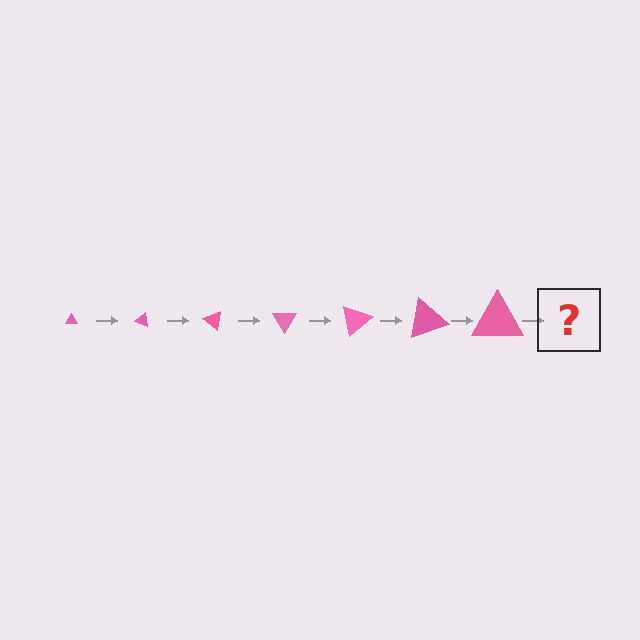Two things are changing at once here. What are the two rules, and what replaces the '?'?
The two rules are that the triangle grows larger each step and it rotates 20 degrees each step. The '?' should be a triangle, larger than the previous one and rotated 140 degrees from the start.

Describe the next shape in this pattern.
It should be a triangle, larger than the previous one and rotated 140 degrees from the start.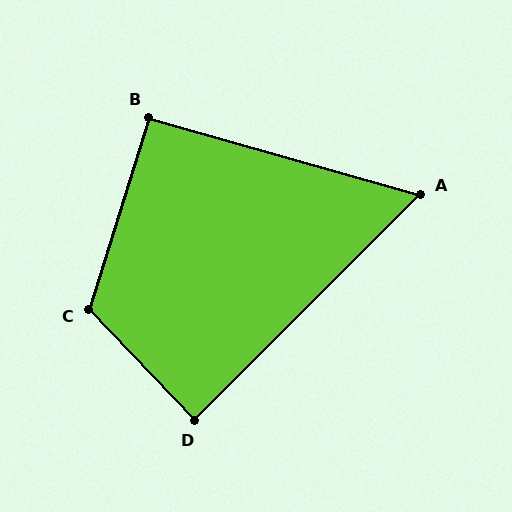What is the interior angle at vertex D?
Approximately 89 degrees (approximately right).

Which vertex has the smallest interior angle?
A, at approximately 61 degrees.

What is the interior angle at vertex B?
Approximately 91 degrees (approximately right).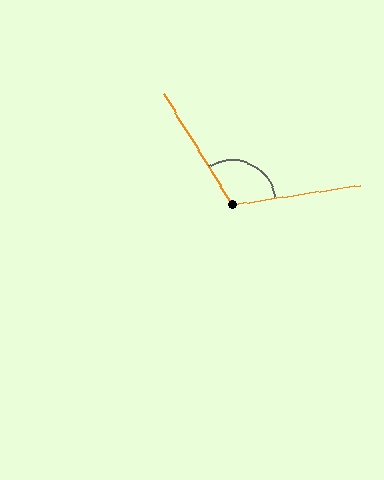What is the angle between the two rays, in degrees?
Approximately 112 degrees.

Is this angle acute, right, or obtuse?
It is obtuse.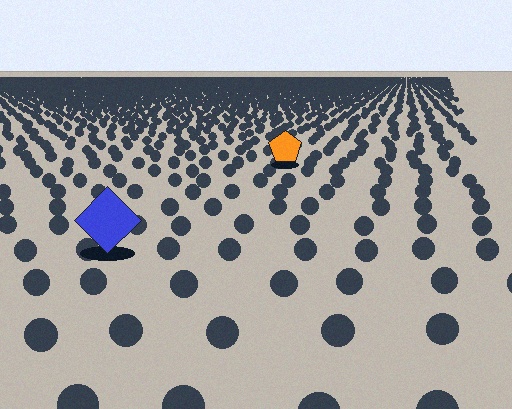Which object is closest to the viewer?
The blue diamond is closest. The texture marks near it are larger and more spread out.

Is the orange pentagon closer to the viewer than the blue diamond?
No. The blue diamond is closer — you can tell from the texture gradient: the ground texture is coarser near it.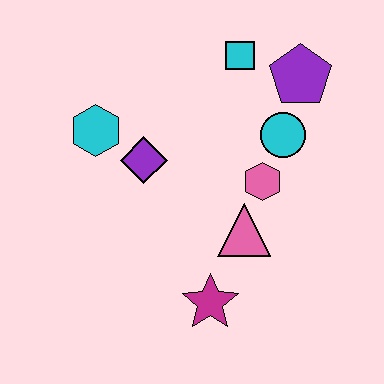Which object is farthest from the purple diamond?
The purple pentagon is farthest from the purple diamond.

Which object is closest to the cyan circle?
The pink hexagon is closest to the cyan circle.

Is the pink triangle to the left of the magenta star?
No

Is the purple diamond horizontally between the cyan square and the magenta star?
No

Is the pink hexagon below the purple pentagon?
Yes